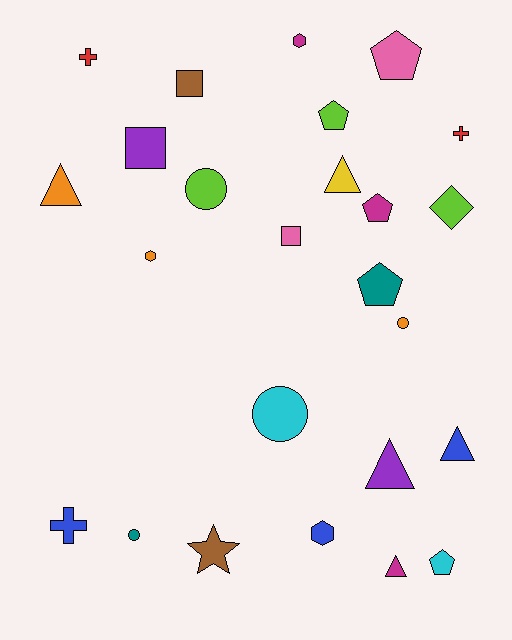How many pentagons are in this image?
There are 5 pentagons.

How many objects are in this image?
There are 25 objects.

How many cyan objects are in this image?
There are 2 cyan objects.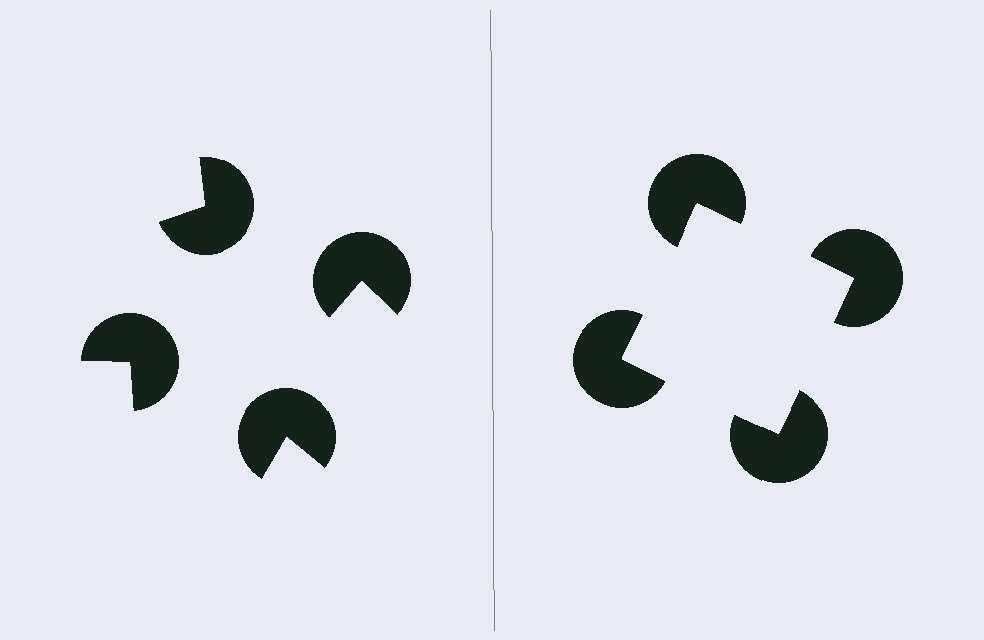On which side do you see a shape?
An illusory square appears on the right side. On the left side the wedge cuts are rotated, so no coherent shape forms.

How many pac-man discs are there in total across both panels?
8 — 4 on each side.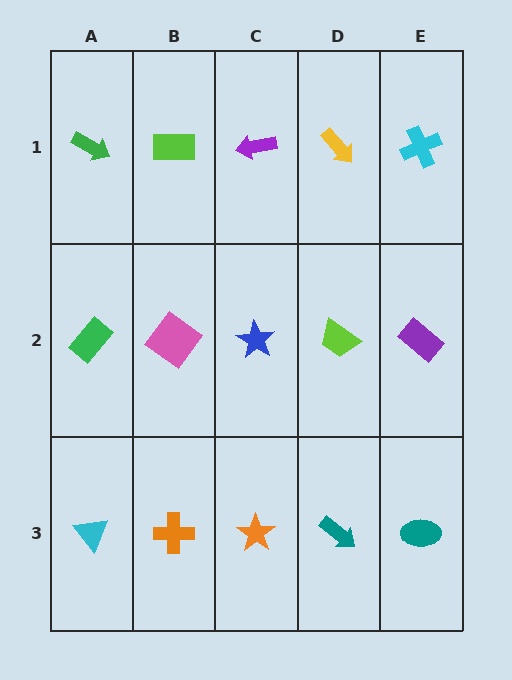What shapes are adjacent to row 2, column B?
A lime rectangle (row 1, column B), an orange cross (row 3, column B), a green rectangle (row 2, column A), a blue star (row 2, column C).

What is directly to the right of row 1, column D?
A cyan cross.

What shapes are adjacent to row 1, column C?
A blue star (row 2, column C), a lime rectangle (row 1, column B), a yellow arrow (row 1, column D).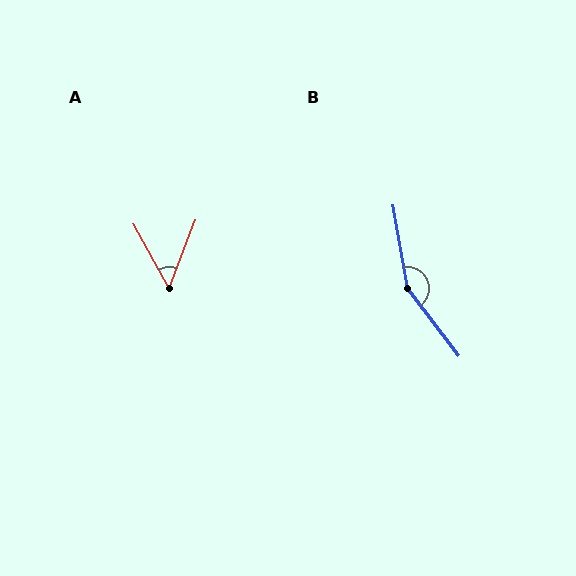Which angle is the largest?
B, at approximately 153 degrees.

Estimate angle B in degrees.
Approximately 153 degrees.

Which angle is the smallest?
A, at approximately 49 degrees.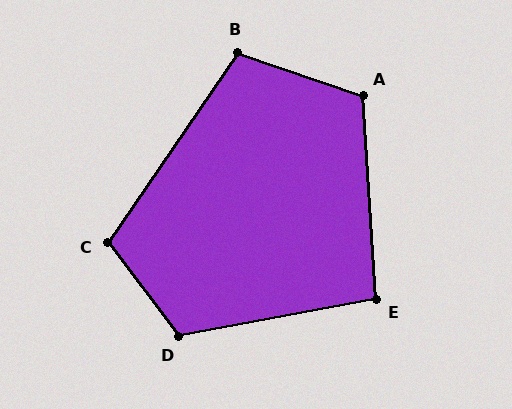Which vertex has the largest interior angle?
D, at approximately 116 degrees.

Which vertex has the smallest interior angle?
E, at approximately 97 degrees.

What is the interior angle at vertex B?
Approximately 106 degrees (obtuse).